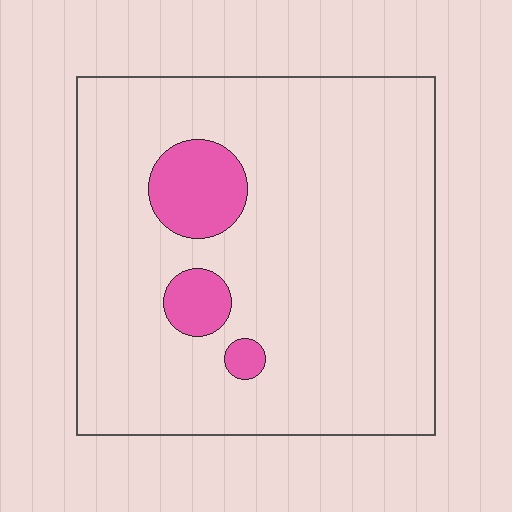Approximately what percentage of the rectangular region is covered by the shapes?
Approximately 10%.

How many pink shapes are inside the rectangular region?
3.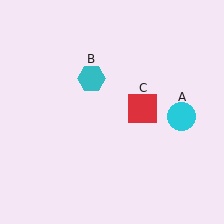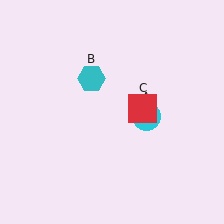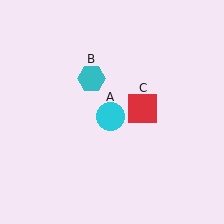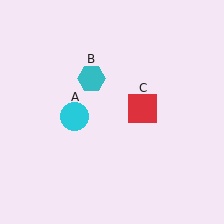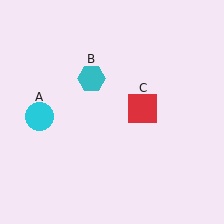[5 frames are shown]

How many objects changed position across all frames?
1 object changed position: cyan circle (object A).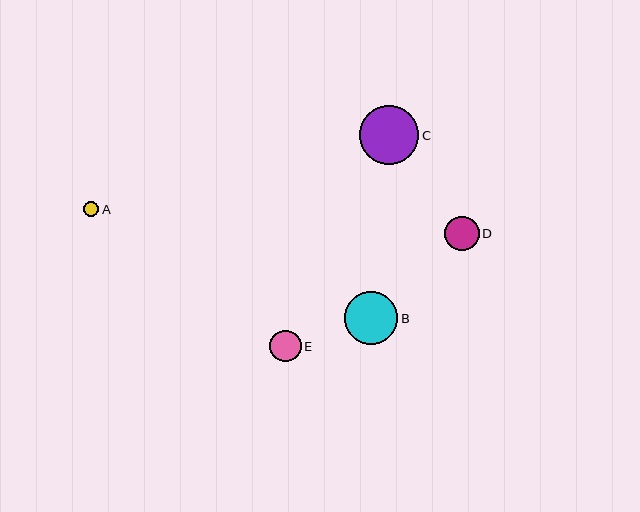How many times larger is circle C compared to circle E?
Circle C is approximately 1.9 times the size of circle E.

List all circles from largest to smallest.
From largest to smallest: C, B, D, E, A.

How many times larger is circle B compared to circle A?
Circle B is approximately 3.4 times the size of circle A.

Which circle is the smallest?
Circle A is the smallest with a size of approximately 16 pixels.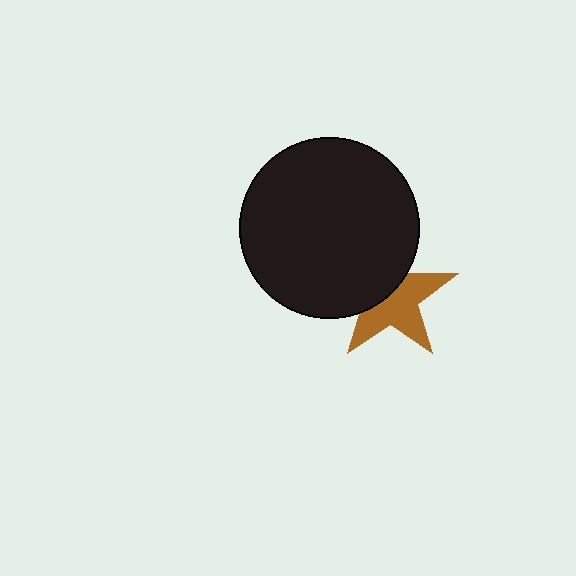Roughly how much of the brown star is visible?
About half of it is visible (roughly 57%).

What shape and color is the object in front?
The object in front is a black circle.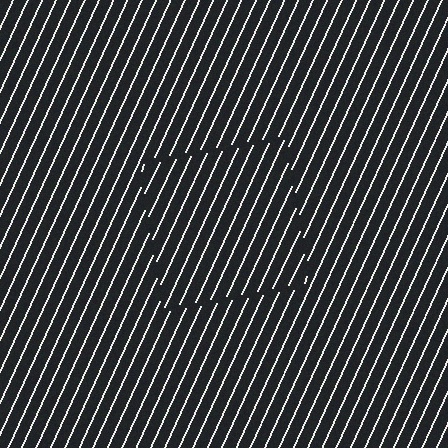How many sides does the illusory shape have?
4 sides — the line-ends trace a square.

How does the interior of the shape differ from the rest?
The interior of the shape contains the same grating, shifted by half a period — the contour is defined by the phase discontinuity where line-ends from the inner and outer gratings abut.